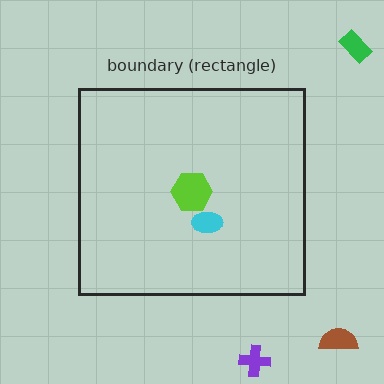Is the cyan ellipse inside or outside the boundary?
Inside.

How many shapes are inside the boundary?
2 inside, 3 outside.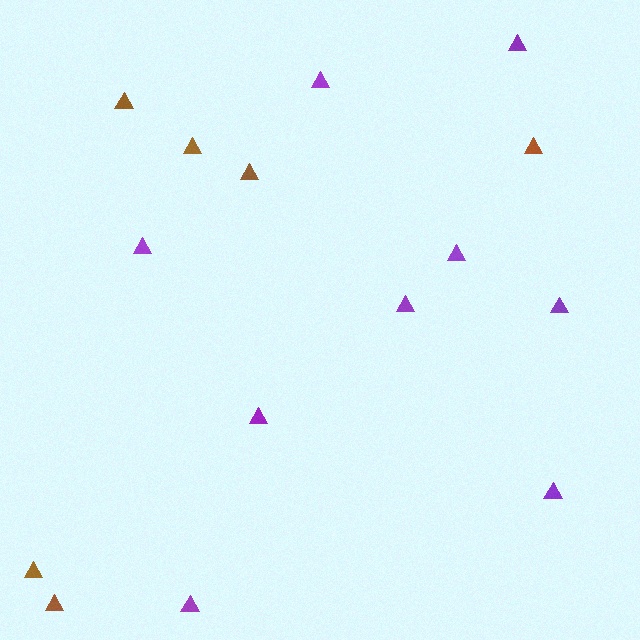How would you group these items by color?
There are 2 groups: one group of purple triangles (9) and one group of brown triangles (6).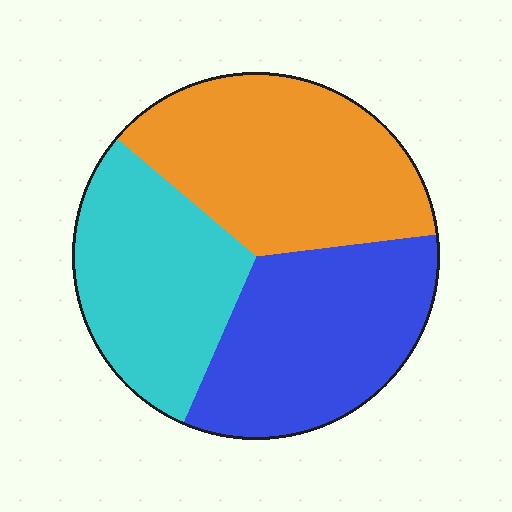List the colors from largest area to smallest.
From largest to smallest: orange, blue, cyan.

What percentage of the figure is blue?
Blue takes up between a quarter and a half of the figure.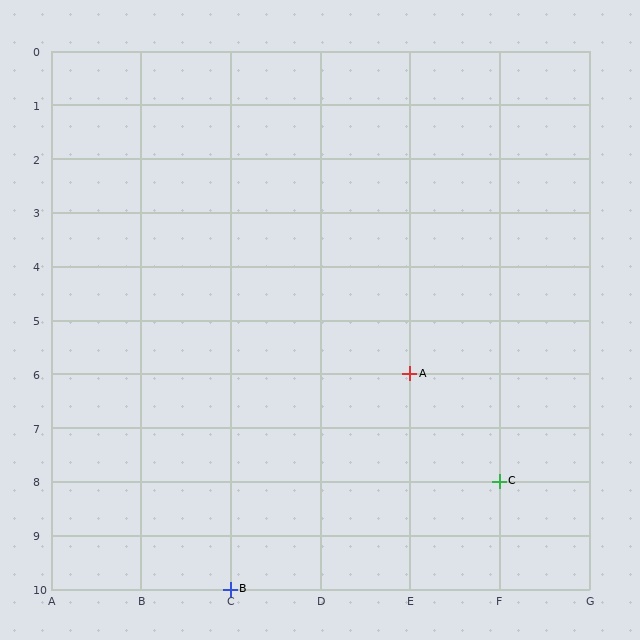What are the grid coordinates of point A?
Point A is at grid coordinates (E, 6).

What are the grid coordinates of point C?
Point C is at grid coordinates (F, 8).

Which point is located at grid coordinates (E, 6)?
Point A is at (E, 6).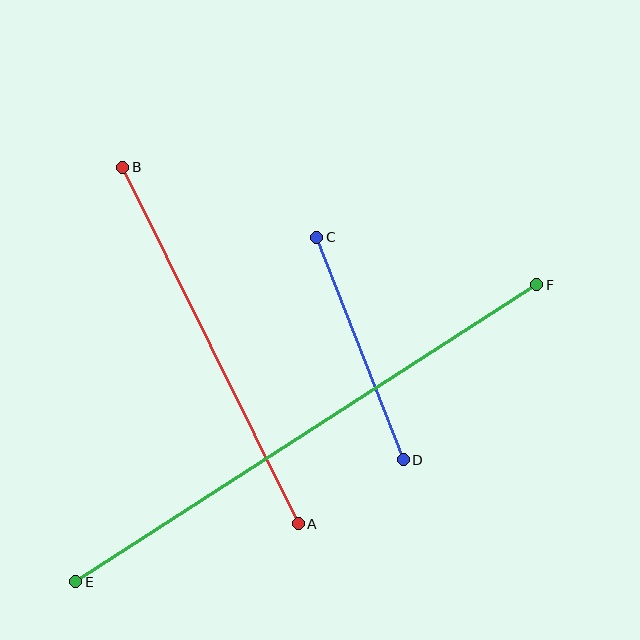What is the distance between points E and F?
The distance is approximately 549 pixels.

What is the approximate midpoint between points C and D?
The midpoint is at approximately (360, 348) pixels.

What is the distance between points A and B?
The distance is approximately 398 pixels.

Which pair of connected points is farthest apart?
Points E and F are farthest apart.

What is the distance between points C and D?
The distance is approximately 239 pixels.